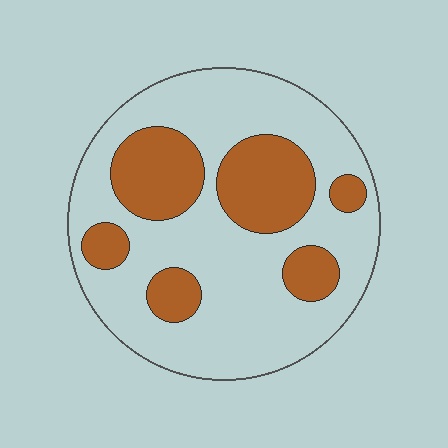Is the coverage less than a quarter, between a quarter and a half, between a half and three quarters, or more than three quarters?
Between a quarter and a half.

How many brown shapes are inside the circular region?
6.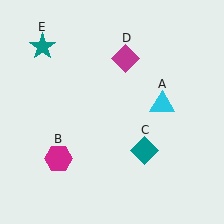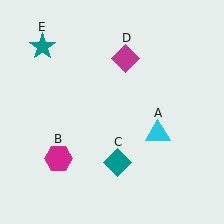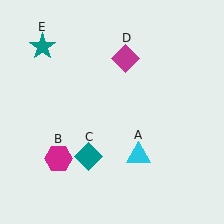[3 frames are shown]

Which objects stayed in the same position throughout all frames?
Magenta hexagon (object B) and magenta diamond (object D) and teal star (object E) remained stationary.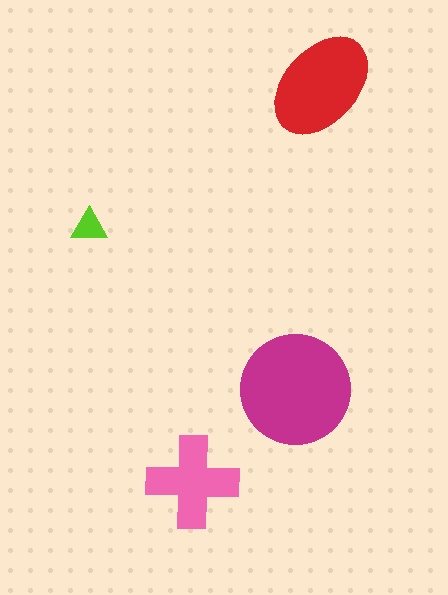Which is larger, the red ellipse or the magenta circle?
The magenta circle.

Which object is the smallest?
The lime triangle.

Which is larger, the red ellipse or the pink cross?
The red ellipse.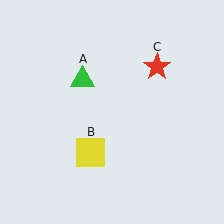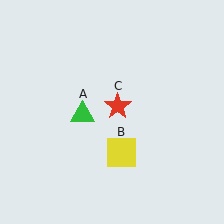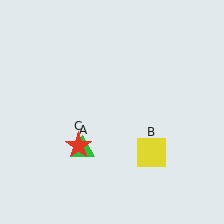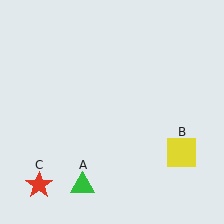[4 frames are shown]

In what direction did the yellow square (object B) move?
The yellow square (object B) moved right.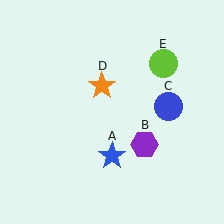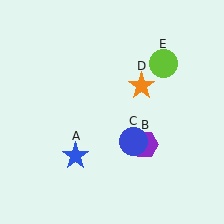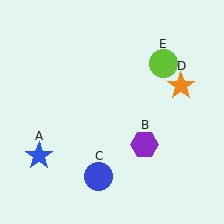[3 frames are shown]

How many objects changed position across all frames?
3 objects changed position: blue star (object A), blue circle (object C), orange star (object D).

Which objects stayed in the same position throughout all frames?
Purple hexagon (object B) and lime circle (object E) remained stationary.